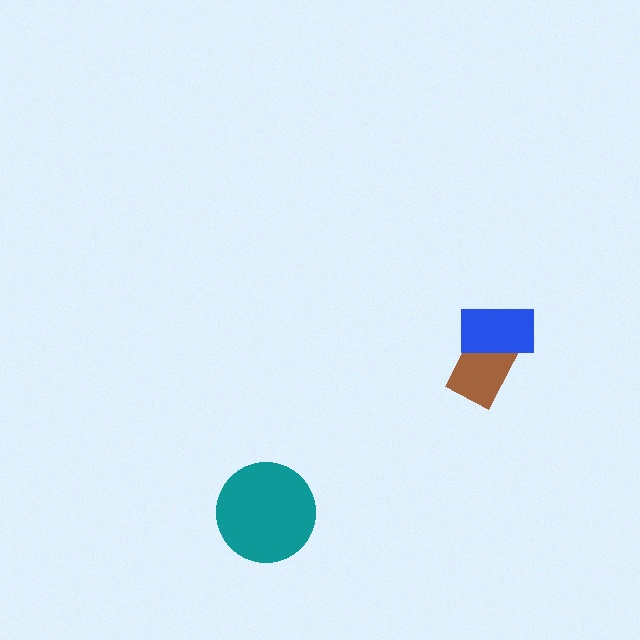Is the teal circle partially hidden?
No, no other shape covers it.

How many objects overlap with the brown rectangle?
1 object overlaps with the brown rectangle.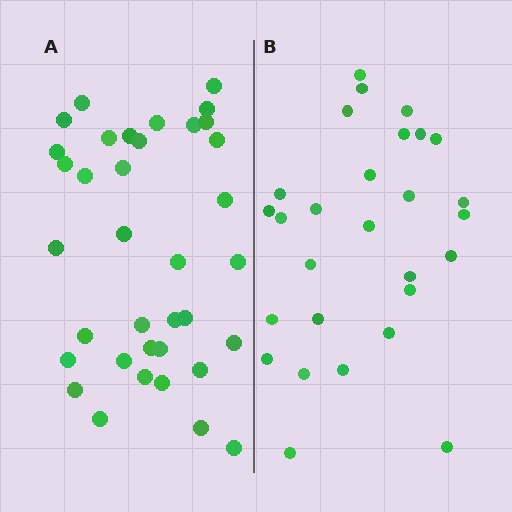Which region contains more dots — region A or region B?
Region A (the left region) has more dots.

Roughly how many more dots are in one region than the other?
Region A has roughly 8 or so more dots than region B.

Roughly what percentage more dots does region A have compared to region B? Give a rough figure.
About 30% more.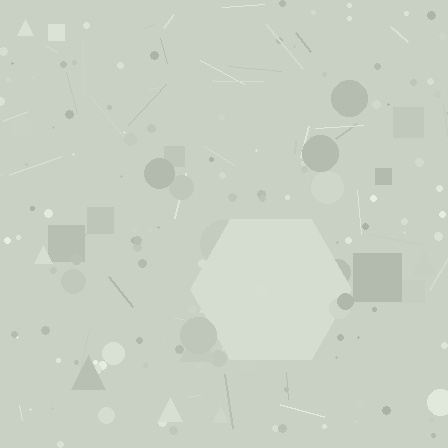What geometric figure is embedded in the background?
A hexagon is embedded in the background.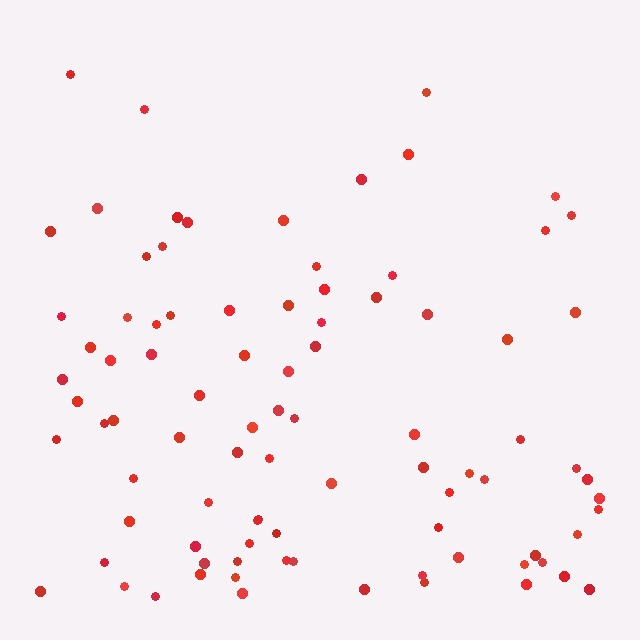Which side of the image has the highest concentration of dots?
The bottom.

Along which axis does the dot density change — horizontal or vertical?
Vertical.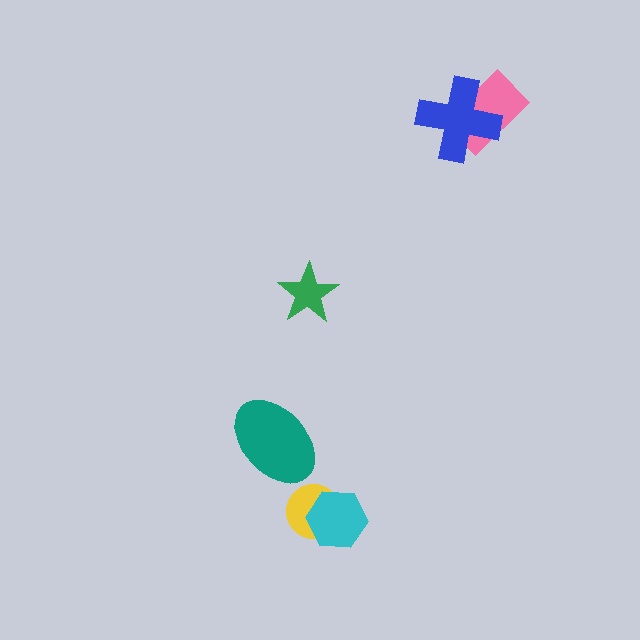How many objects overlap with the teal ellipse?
0 objects overlap with the teal ellipse.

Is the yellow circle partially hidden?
Yes, it is partially covered by another shape.